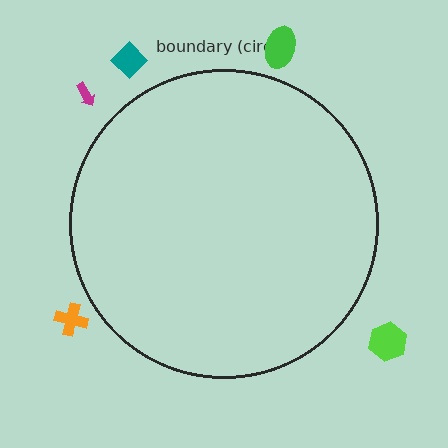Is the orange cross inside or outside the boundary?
Outside.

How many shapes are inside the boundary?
0 inside, 5 outside.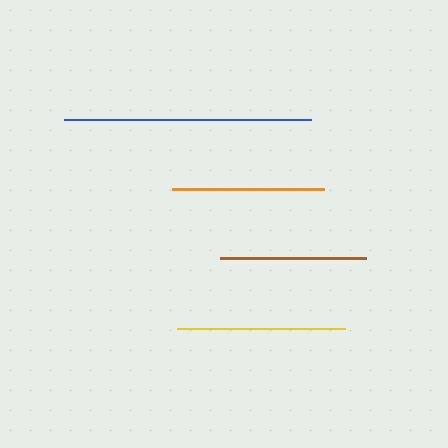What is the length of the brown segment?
The brown segment is approximately 146 pixels long.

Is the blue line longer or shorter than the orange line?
The blue line is longer than the orange line.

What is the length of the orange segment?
The orange segment is approximately 153 pixels long.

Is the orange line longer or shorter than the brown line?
The orange line is longer than the brown line.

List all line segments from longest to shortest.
From longest to shortest: blue, yellow, orange, brown.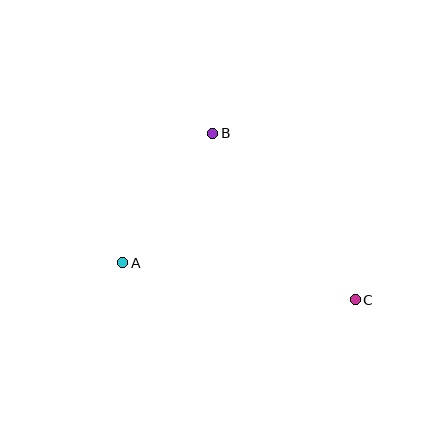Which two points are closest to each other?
Points A and B are closest to each other.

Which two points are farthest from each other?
Points A and C are farthest from each other.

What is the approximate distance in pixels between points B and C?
The distance between B and C is approximately 219 pixels.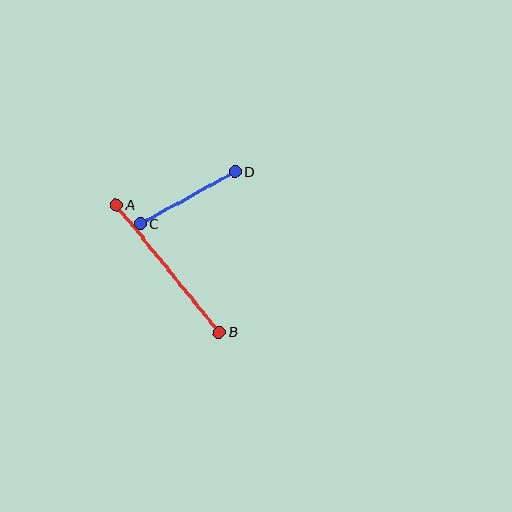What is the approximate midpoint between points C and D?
The midpoint is at approximately (187, 198) pixels.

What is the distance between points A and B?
The distance is approximately 164 pixels.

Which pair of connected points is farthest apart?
Points A and B are farthest apart.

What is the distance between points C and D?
The distance is approximately 108 pixels.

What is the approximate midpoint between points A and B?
The midpoint is at approximately (168, 268) pixels.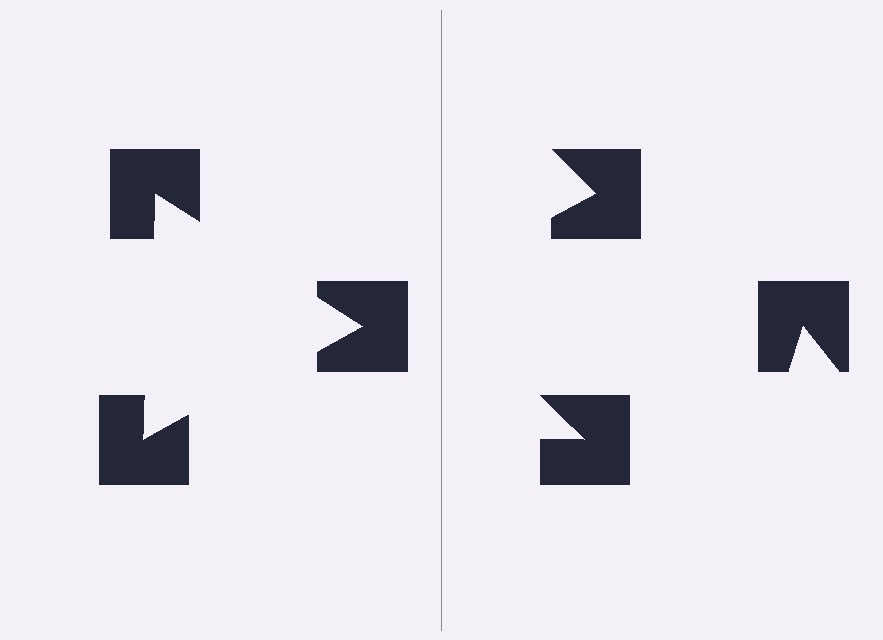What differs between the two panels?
The notched squares are positioned identically on both sides; only the wedge orientations differ. On the left they align to a triangle; on the right they are misaligned.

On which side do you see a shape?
An illusory triangle appears on the left side. On the right side the wedge cuts are rotated, so no coherent shape forms.